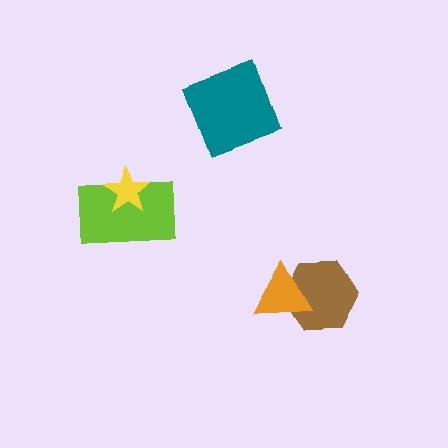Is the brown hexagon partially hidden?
Yes, it is partially covered by another shape.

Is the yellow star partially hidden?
No, no other shape covers it.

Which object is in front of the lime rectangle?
The yellow star is in front of the lime rectangle.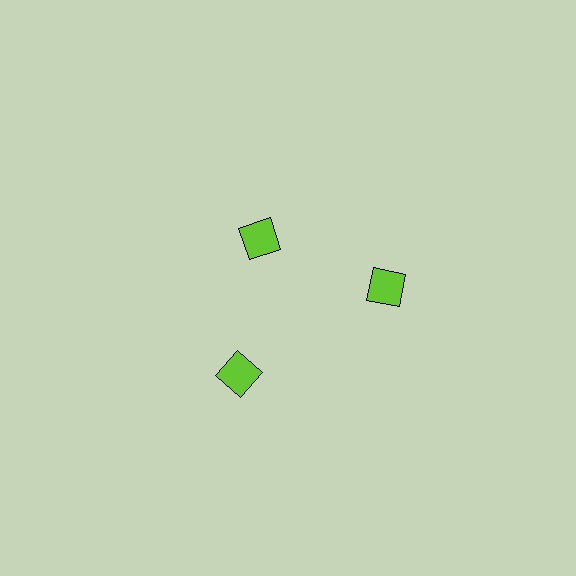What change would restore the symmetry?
The symmetry would be restored by moving it outward, back onto the ring so that all 3 diamonds sit at equal angles and equal distance from the center.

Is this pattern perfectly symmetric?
No. The 3 lime diamonds are arranged in a ring, but one element near the 11 o'clock position is pulled inward toward the center, breaking the 3-fold rotational symmetry.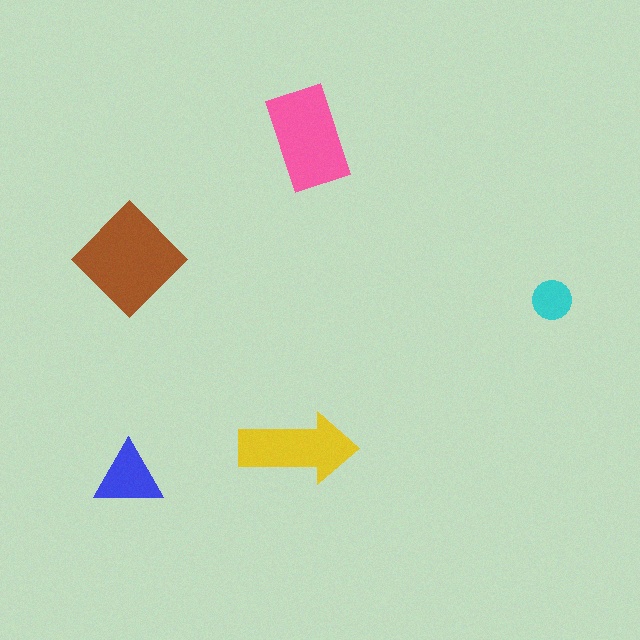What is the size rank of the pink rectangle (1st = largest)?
2nd.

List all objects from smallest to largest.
The cyan circle, the blue triangle, the yellow arrow, the pink rectangle, the brown diamond.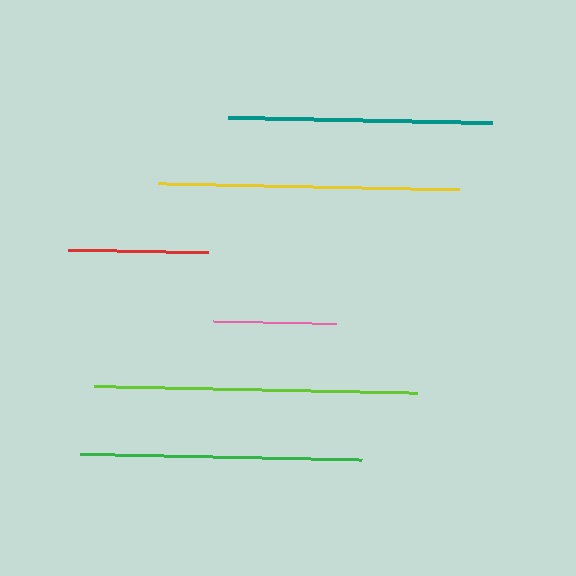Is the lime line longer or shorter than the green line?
The lime line is longer than the green line.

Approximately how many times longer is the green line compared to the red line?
The green line is approximately 2.0 times the length of the red line.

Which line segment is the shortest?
The pink line is the shortest at approximately 123 pixels.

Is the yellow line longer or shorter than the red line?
The yellow line is longer than the red line.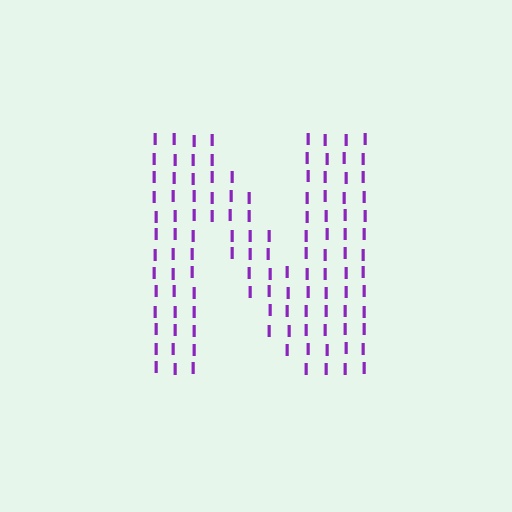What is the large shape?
The large shape is the letter N.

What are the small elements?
The small elements are letter I's.